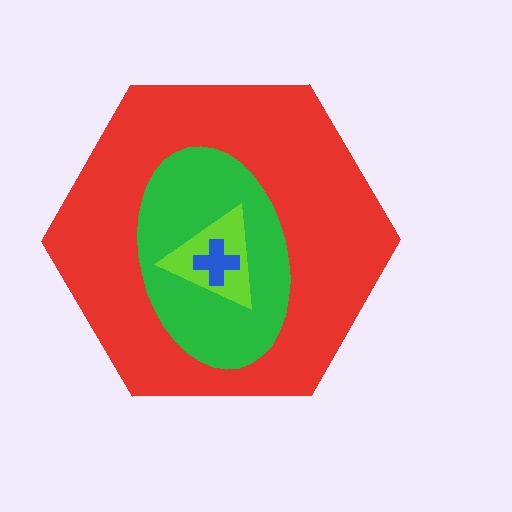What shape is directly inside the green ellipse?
The lime triangle.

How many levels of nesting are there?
4.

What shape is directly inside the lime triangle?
The blue cross.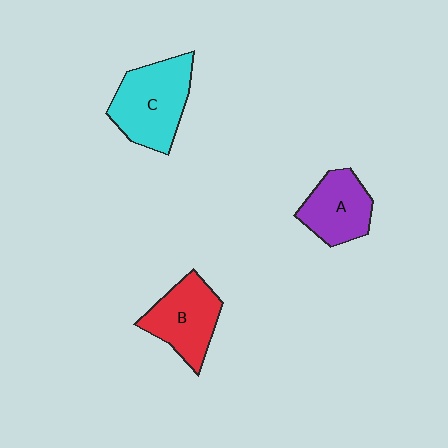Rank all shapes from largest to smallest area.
From largest to smallest: C (cyan), B (red), A (purple).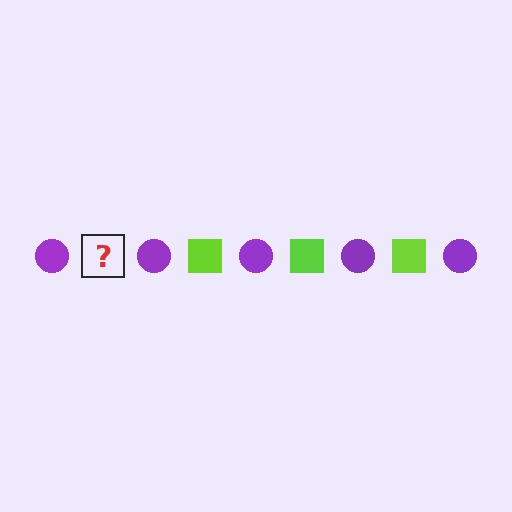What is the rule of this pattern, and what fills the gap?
The rule is that the pattern alternates between purple circle and lime square. The gap should be filled with a lime square.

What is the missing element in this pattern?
The missing element is a lime square.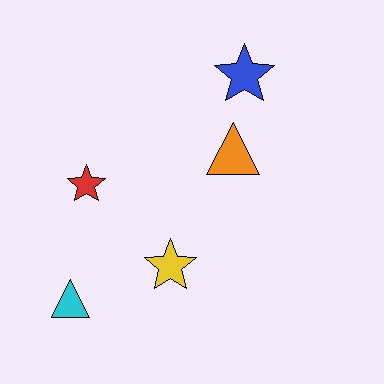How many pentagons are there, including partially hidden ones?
There are no pentagons.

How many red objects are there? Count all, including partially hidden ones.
There is 1 red object.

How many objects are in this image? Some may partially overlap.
There are 5 objects.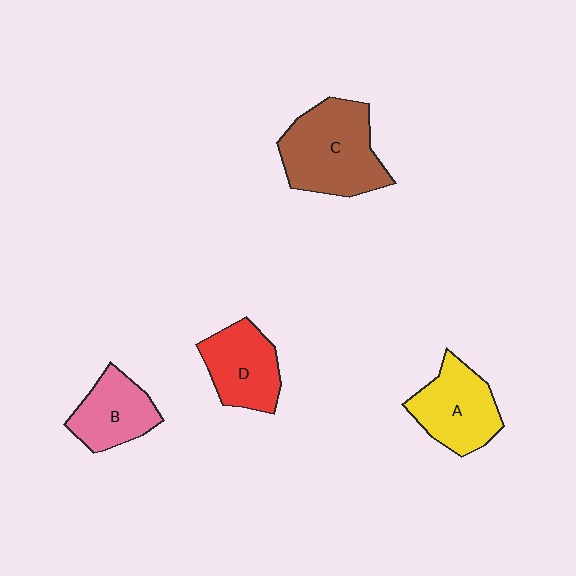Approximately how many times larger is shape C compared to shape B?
Approximately 1.6 times.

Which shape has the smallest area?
Shape B (pink).